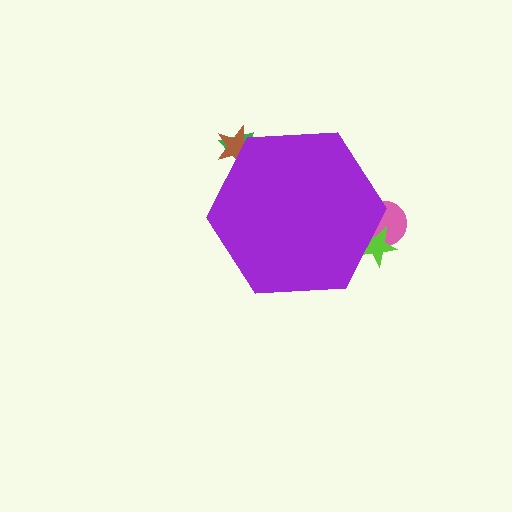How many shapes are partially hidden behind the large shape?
4 shapes are partially hidden.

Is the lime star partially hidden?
Yes, the lime star is partially hidden behind the purple hexagon.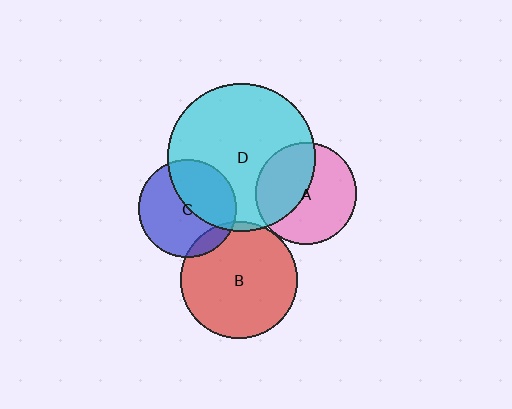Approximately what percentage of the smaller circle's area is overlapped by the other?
Approximately 10%.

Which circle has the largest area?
Circle D (cyan).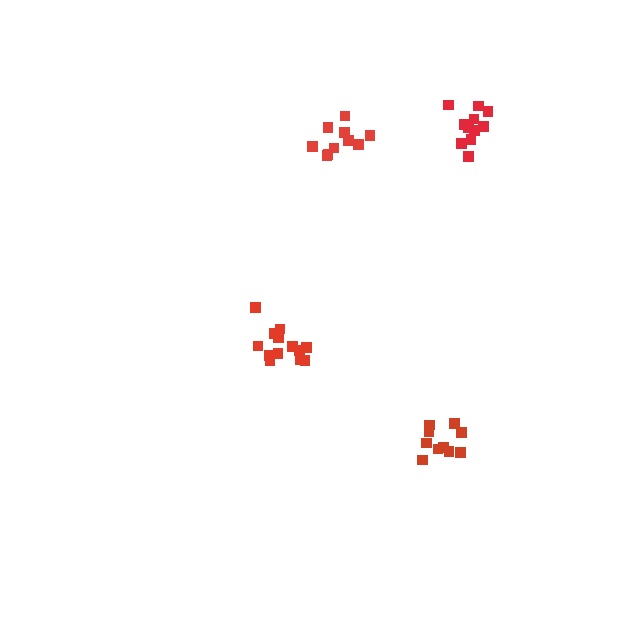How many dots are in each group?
Group 1: 10 dots, Group 2: 10 dots, Group 3: 11 dots, Group 4: 13 dots (44 total).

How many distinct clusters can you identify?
There are 4 distinct clusters.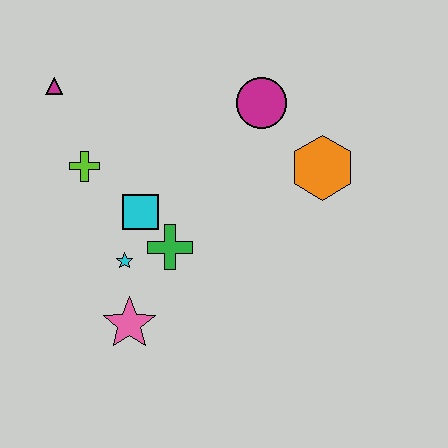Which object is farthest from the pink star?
The magenta circle is farthest from the pink star.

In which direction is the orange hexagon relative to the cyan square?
The orange hexagon is to the right of the cyan square.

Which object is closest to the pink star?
The cyan star is closest to the pink star.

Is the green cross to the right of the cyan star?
Yes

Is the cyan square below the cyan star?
No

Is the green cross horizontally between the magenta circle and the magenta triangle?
Yes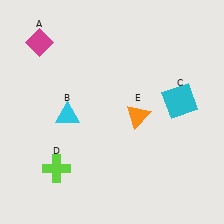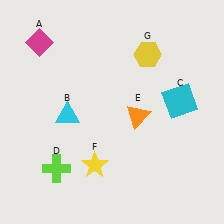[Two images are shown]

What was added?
A yellow star (F), a yellow hexagon (G) were added in Image 2.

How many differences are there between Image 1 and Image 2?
There are 2 differences between the two images.